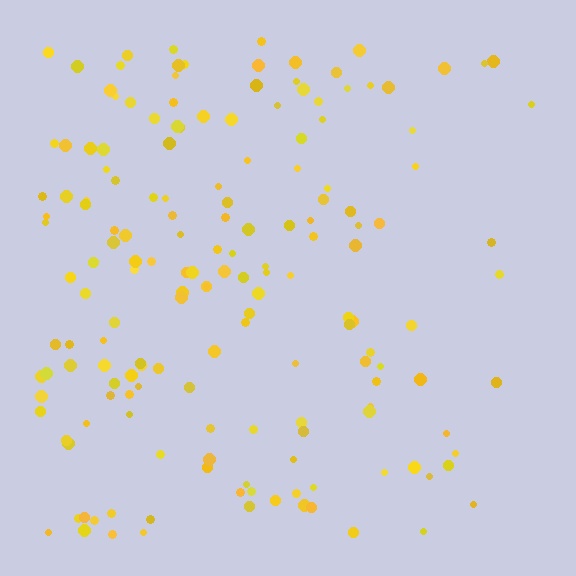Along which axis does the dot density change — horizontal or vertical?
Horizontal.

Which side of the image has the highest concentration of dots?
The left.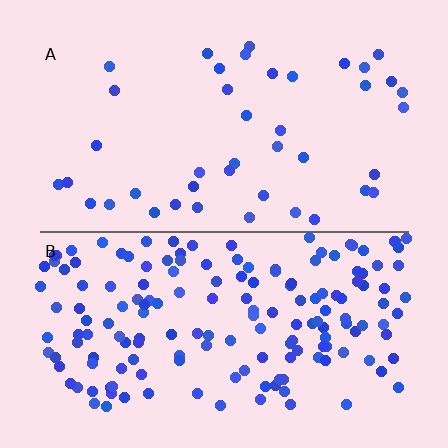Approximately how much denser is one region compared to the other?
Approximately 4.0× — region B over region A.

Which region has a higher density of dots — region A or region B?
B (the bottom).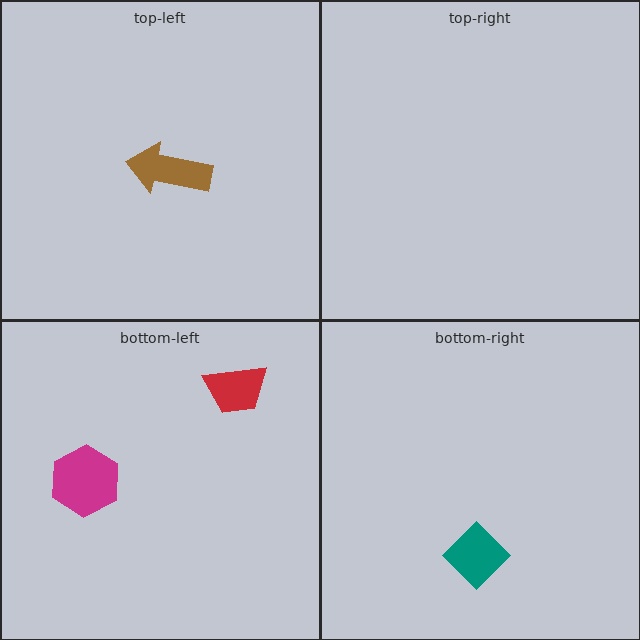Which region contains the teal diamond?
The bottom-right region.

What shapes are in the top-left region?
The brown arrow.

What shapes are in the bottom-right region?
The teal diamond.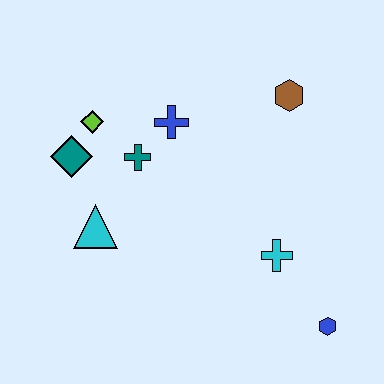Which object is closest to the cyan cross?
The blue hexagon is closest to the cyan cross.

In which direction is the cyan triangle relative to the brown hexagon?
The cyan triangle is to the left of the brown hexagon.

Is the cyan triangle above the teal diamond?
No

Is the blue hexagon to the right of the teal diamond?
Yes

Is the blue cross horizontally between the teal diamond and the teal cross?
No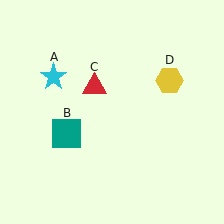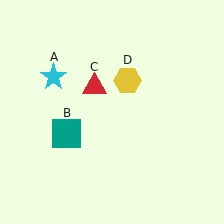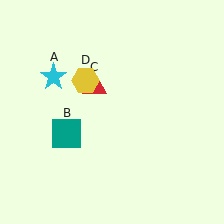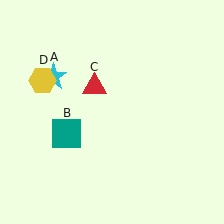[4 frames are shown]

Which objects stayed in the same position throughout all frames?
Cyan star (object A) and teal square (object B) and red triangle (object C) remained stationary.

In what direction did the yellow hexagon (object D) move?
The yellow hexagon (object D) moved left.